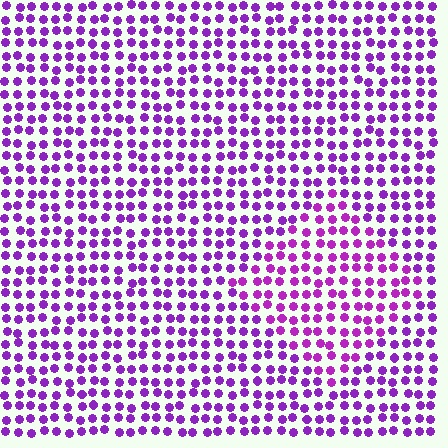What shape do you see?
I see a diamond.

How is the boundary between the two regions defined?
The boundary is defined purely by a slight shift in hue (about 16 degrees). Spacing, size, and orientation are identical on both sides.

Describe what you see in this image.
The image is filled with small purple elements in a uniform arrangement. A diamond-shaped region is visible where the elements are tinted to a slightly different hue, forming a subtle color boundary.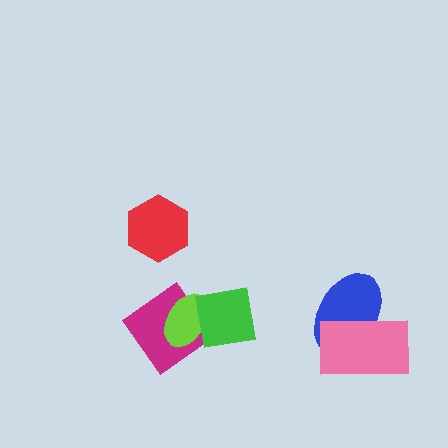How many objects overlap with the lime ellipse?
2 objects overlap with the lime ellipse.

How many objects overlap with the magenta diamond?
2 objects overlap with the magenta diamond.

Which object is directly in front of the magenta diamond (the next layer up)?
The lime ellipse is directly in front of the magenta diamond.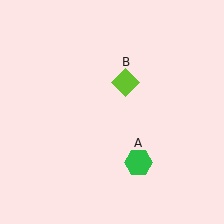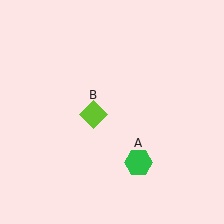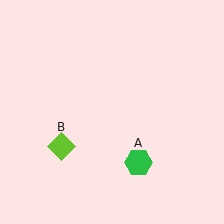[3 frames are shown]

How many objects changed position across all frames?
1 object changed position: lime diamond (object B).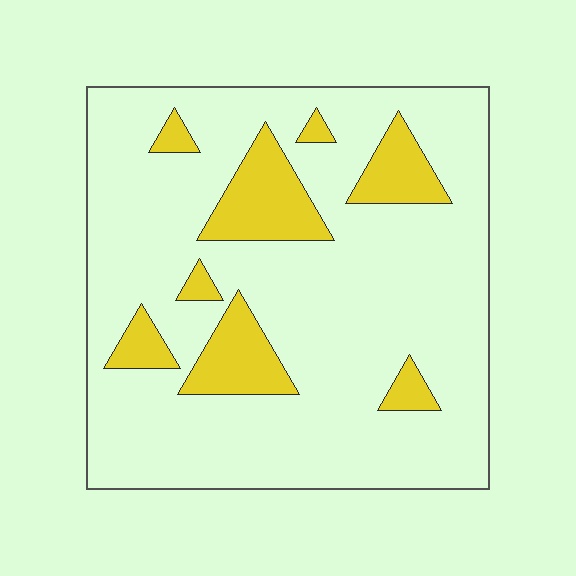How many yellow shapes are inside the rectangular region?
8.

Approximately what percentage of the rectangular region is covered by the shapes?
Approximately 15%.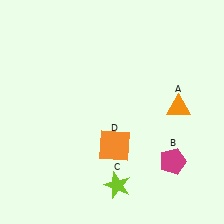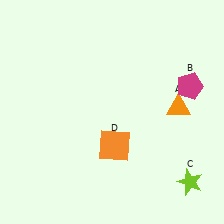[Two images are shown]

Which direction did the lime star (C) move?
The lime star (C) moved right.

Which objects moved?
The objects that moved are: the magenta pentagon (B), the lime star (C).